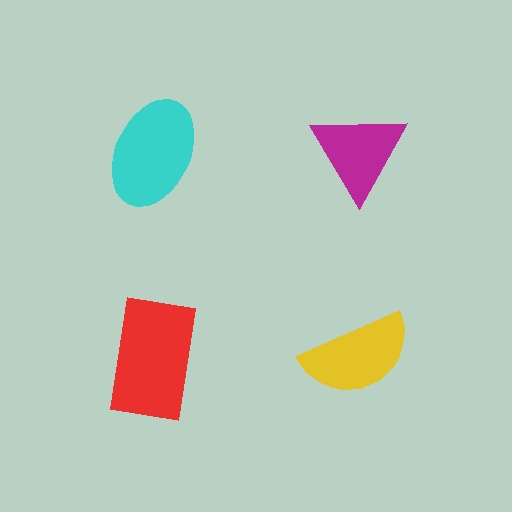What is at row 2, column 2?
A yellow semicircle.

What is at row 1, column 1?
A cyan ellipse.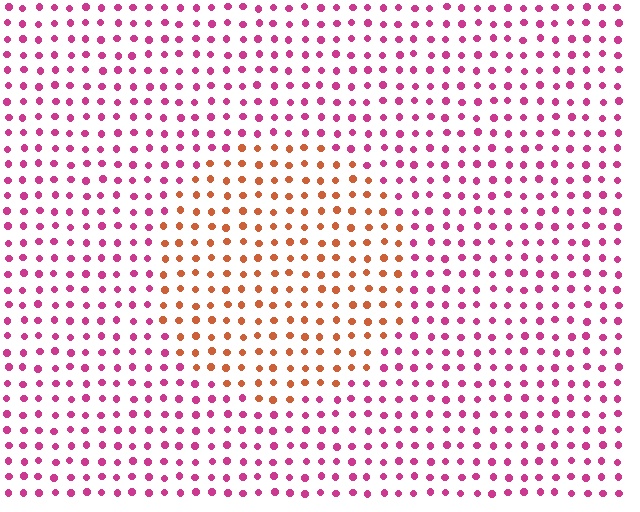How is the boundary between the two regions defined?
The boundary is defined purely by a slight shift in hue (about 52 degrees). Spacing, size, and orientation are identical on both sides.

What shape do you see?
I see a circle.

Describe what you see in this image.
The image is filled with small magenta elements in a uniform arrangement. A circle-shaped region is visible where the elements are tinted to a slightly different hue, forming a subtle color boundary.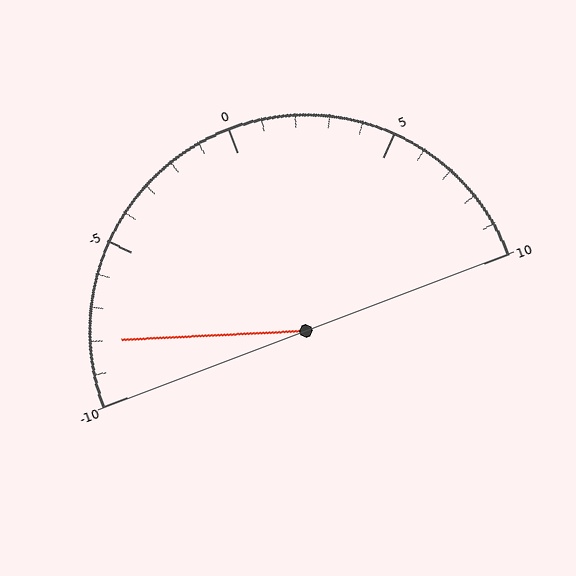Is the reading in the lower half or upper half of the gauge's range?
The reading is in the lower half of the range (-10 to 10).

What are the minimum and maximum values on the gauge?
The gauge ranges from -10 to 10.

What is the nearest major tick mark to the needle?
The nearest major tick mark is -10.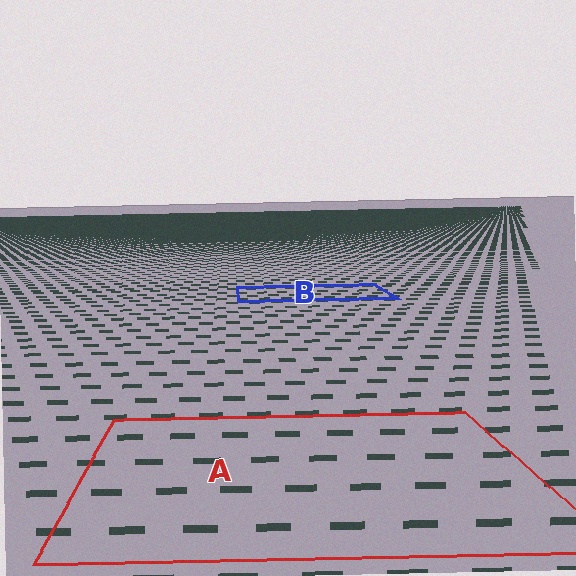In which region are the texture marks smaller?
The texture marks are smaller in region B, because it is farther away.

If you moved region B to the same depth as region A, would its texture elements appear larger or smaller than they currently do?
They would appear larger. At a closer depth, the same texture elements are projected at a bigger on-screen size.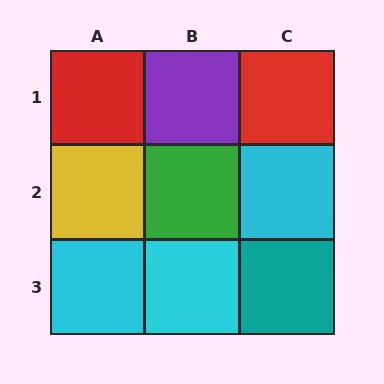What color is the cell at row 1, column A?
Red.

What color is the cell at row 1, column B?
Purple.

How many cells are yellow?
1 cell is yellow.